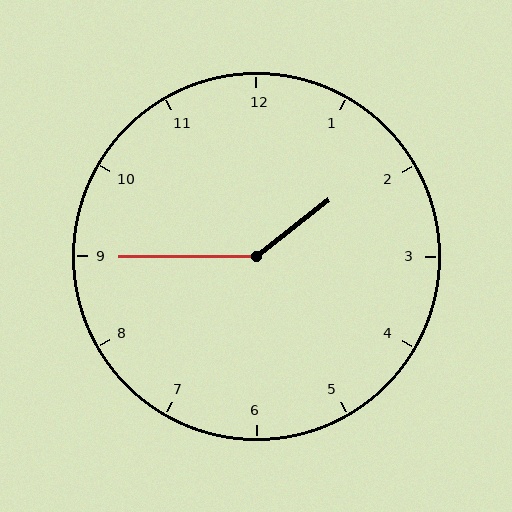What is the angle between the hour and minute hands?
Approximately 142 degrees.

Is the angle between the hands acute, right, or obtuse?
It is obtuse.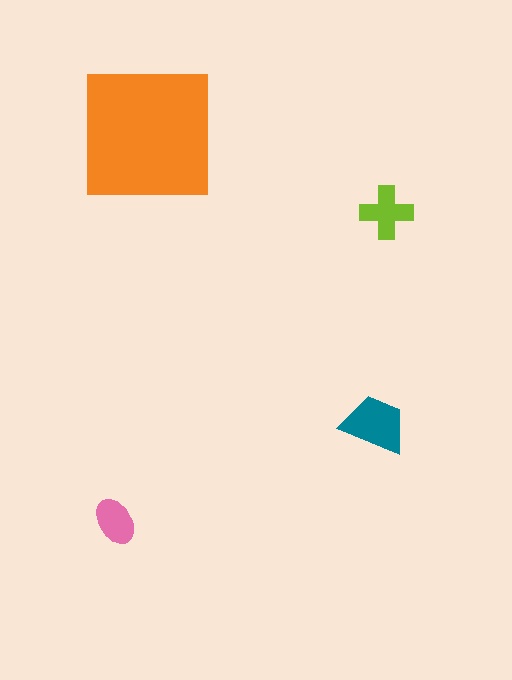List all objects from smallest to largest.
The pink ellipse, the lime cross, the teal trapezoid, the orange square.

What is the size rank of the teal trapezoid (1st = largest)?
2nd.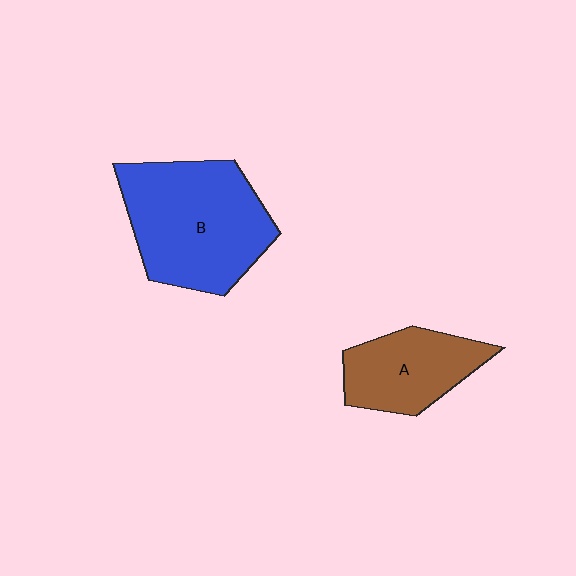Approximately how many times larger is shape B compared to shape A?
Approximately 1.7 times.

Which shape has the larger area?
Shape B (blue).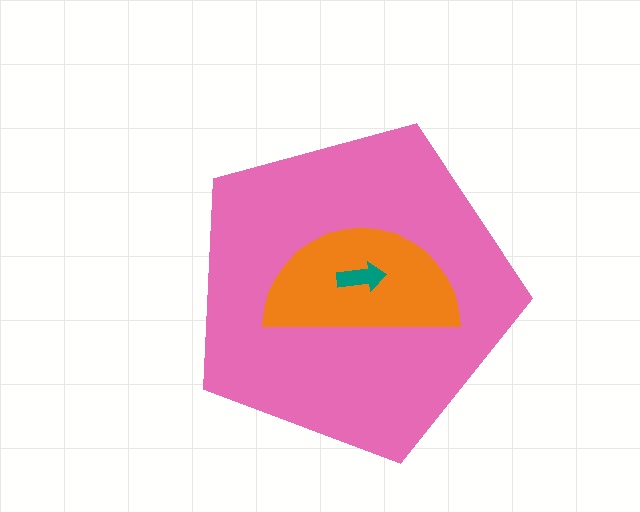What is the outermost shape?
The pink pentagon.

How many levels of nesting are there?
3.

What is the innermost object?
The teal arrow.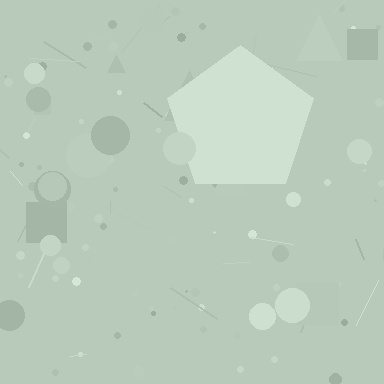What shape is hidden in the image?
A pentagon is hidden in the image.